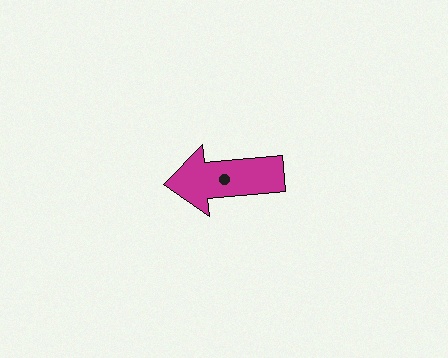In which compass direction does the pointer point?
West.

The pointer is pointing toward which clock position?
Roughly 9 o'clock.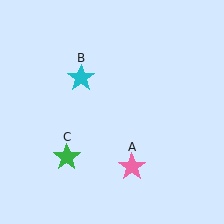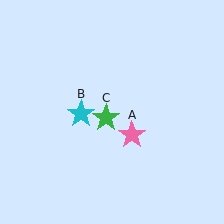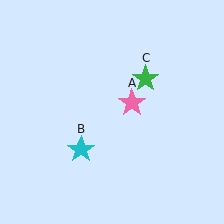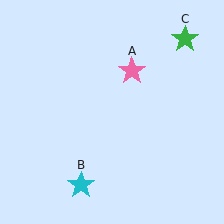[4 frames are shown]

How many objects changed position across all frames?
3 objects changed position: pink star (object A), cyan star (object B), green star (object C).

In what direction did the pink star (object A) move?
The pink star (object A) moved up.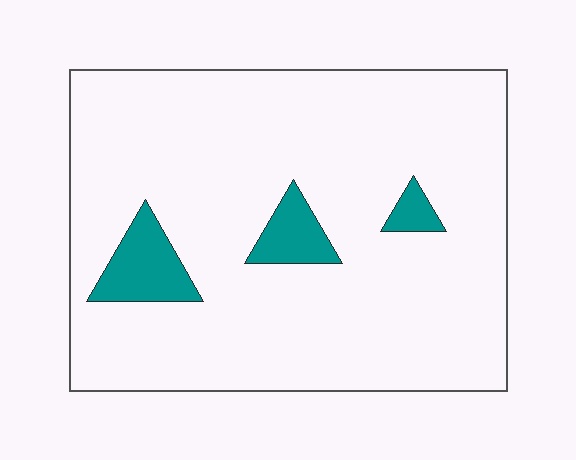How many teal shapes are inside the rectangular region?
3.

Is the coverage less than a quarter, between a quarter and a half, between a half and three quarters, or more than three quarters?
Less than a quarter.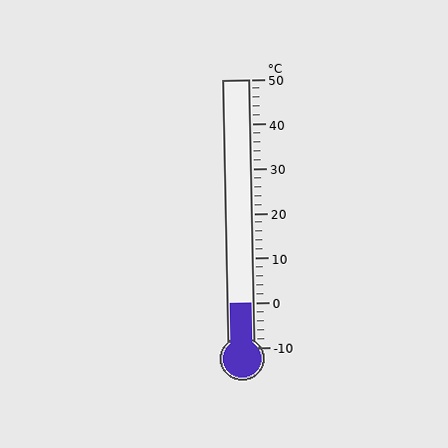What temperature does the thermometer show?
The thermometer shows approximately 0°C.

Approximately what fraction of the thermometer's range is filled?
The thermometer is filled to approximately 15% of its range.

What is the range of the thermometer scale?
The thermometer scale ranges from -10°C to 50°C.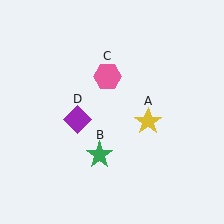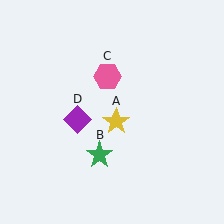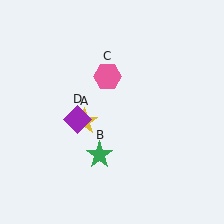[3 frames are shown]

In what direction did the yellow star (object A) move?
The yellow star (object A) moved left.